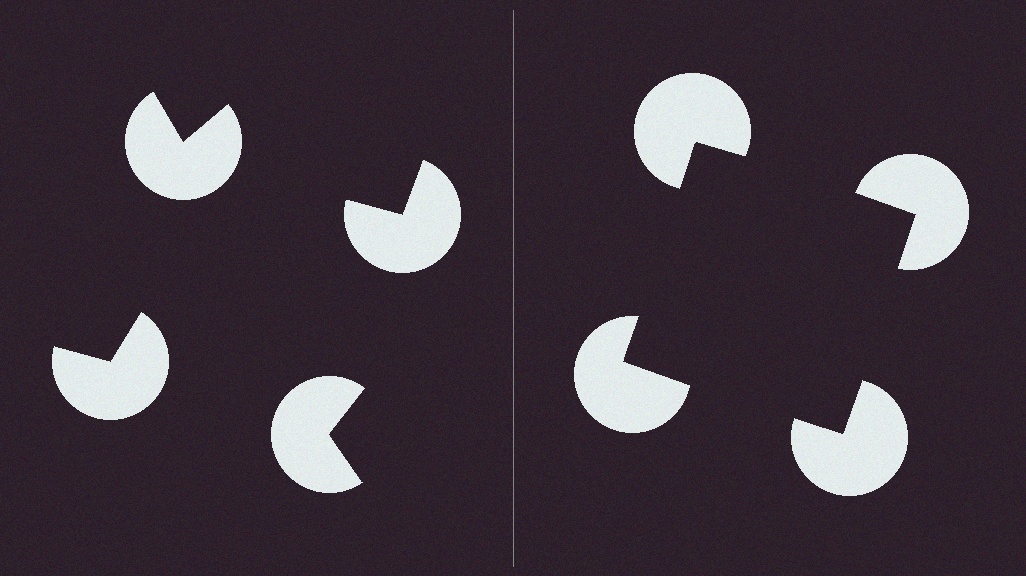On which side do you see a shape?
An illusory square appears on the right side. On the left side the wedge cuts are rotated, so no coherent shape forms.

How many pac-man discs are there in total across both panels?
8 — 4 on each side.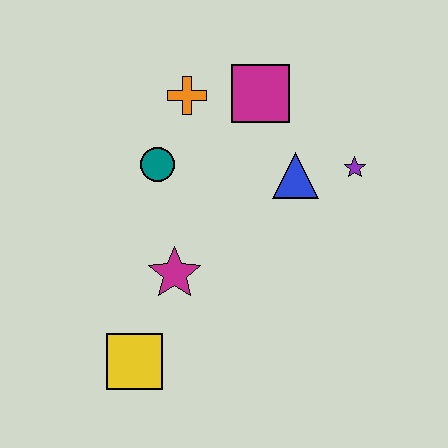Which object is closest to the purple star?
The blue triangle is closest to the purple star.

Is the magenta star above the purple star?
No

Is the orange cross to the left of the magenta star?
No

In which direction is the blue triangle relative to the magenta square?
The blue triangle is below the magenta square.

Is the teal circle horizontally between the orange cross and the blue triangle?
No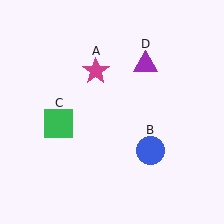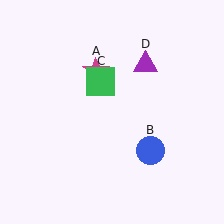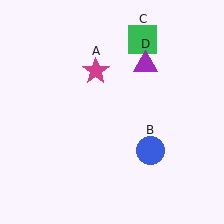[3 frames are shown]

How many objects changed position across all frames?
1 object changed position: green square (object C).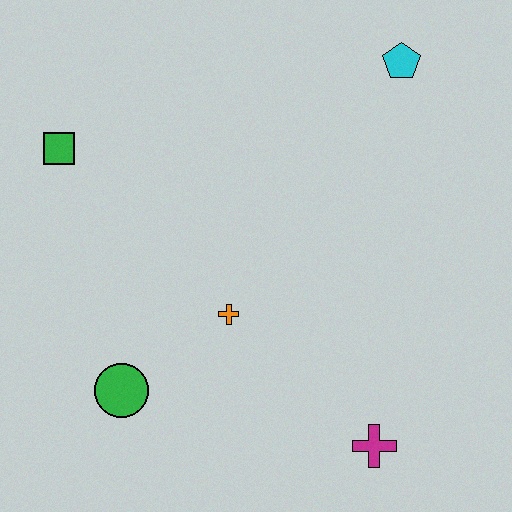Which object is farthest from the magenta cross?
The green square is farthest from the magenta cross.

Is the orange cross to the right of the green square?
Yes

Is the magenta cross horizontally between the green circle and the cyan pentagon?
Yes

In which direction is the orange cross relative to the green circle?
The orange cross is to the right of the green circle.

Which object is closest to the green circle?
The orange cross is closest to the green circle.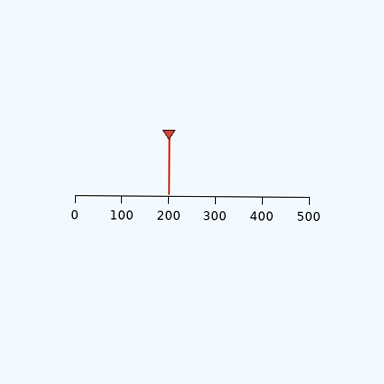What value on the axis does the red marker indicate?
The marker indicates approximately 200.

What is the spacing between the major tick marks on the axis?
The major ticks are spaced 100 apart.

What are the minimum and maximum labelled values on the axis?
The axis runs from 0 to 500.